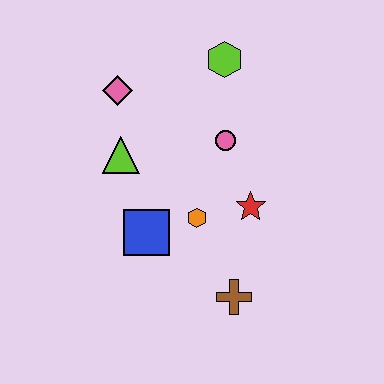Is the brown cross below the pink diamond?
Yes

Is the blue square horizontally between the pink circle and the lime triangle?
Yes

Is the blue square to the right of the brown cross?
No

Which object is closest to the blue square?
The orange hexagon is closest to the blue square.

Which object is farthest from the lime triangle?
The brown cross is farthest from the lime triangle.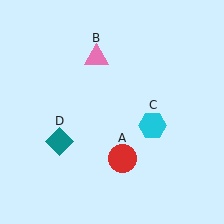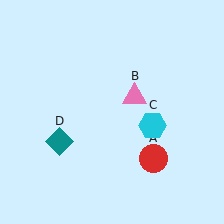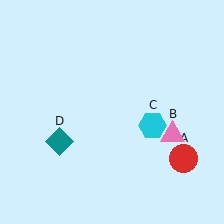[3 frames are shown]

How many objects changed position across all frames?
2 objects changed position: red circle (object A), pink triangle (object B).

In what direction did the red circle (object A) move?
The red circle (object A) moved right.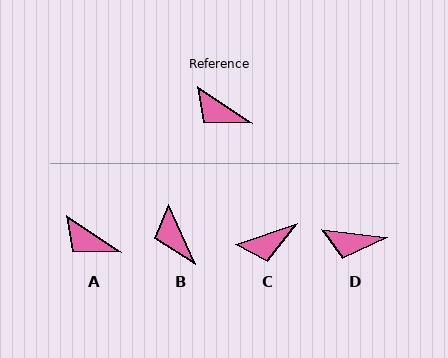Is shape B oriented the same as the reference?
No, it is off by about 32 degrees.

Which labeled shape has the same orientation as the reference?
A.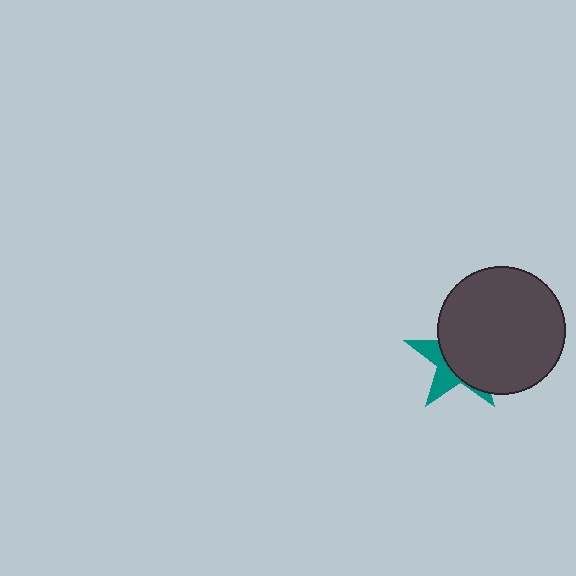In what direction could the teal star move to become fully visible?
The teal star could move left. That would shift it out from behind the dark gray circle entirely.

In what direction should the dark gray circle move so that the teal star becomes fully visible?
The dark gray circle should move right. That is the shortest direction to clear the overlap and leave the teal star fully visible.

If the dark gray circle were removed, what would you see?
You would see the complete teal star.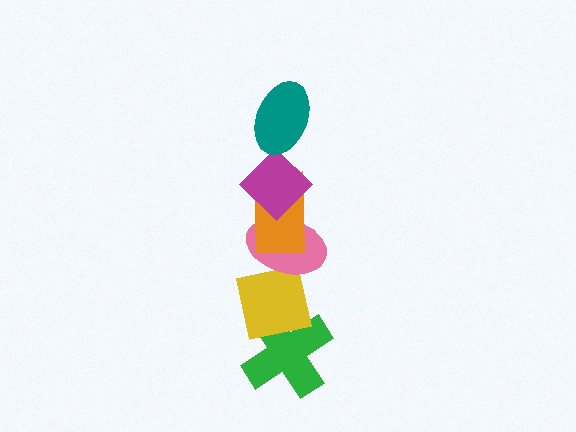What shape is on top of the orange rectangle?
The magenta diamond is on top of the orange rectangle.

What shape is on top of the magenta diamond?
The teal ellipse is on top of the magenta diamond.